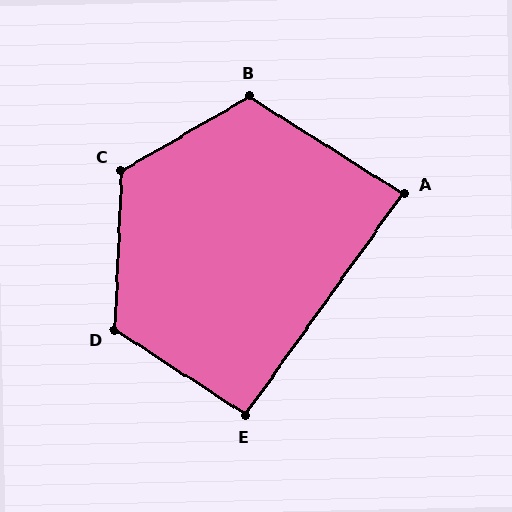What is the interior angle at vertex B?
Approximately 118 degrees (obtuse).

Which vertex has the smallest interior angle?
A, at approximately 87 degrees.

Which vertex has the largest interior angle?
C, at approximately 122 degrees.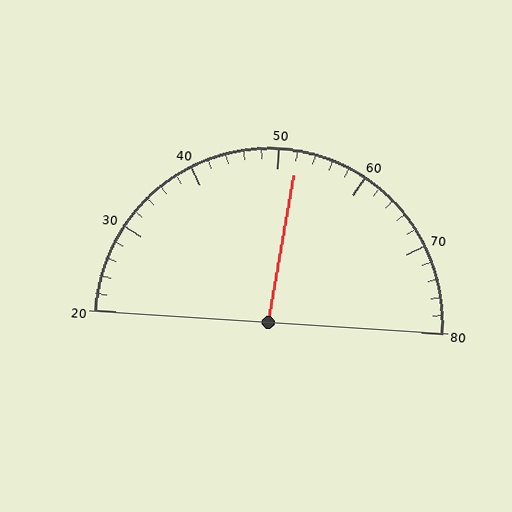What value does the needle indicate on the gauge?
The needle indicates approximately 52.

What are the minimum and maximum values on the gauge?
The gauge ranges from 20 to 80.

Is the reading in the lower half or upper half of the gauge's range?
The reading is in the upper half of the range (20 to 80).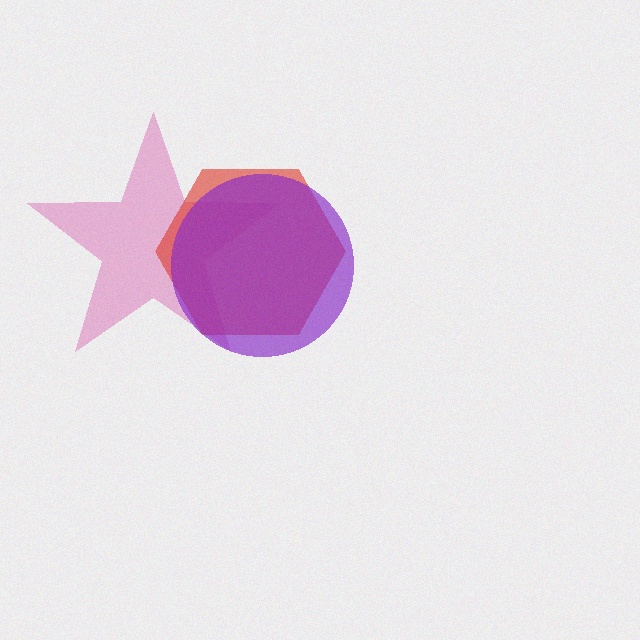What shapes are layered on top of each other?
The layered shapes are: a pink star, a red hexagon, a purple circle.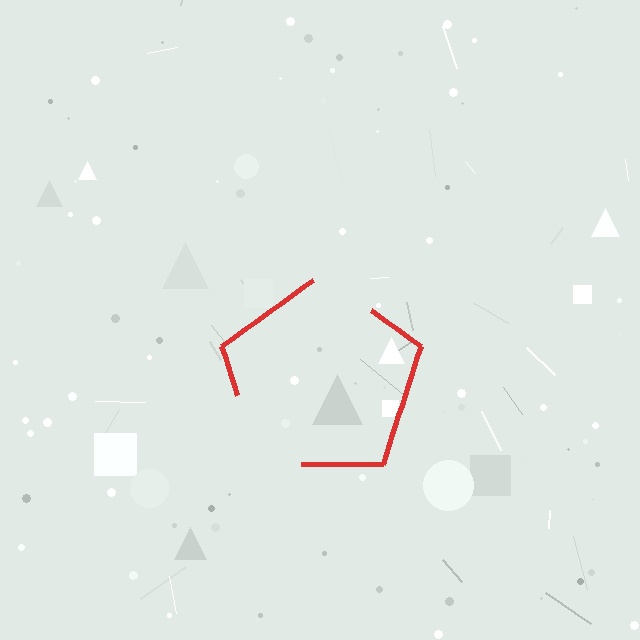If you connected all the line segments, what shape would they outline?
They would outline a pentagon.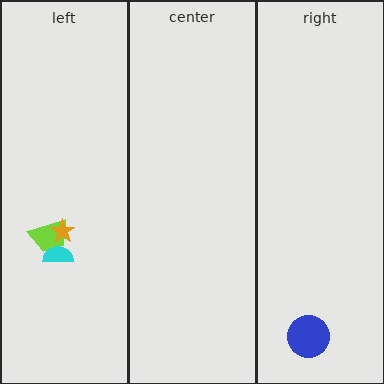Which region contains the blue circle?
The right region.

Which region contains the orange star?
The left region.